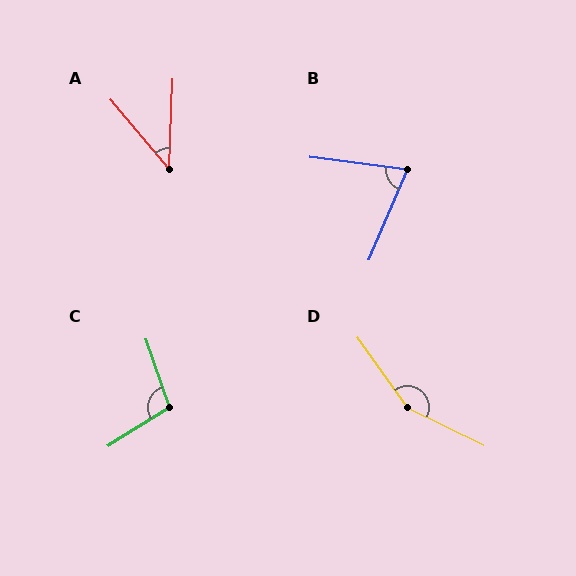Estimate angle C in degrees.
Approximately 103 degrees.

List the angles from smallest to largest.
A (43°), B (74°), C (103°), D (151°).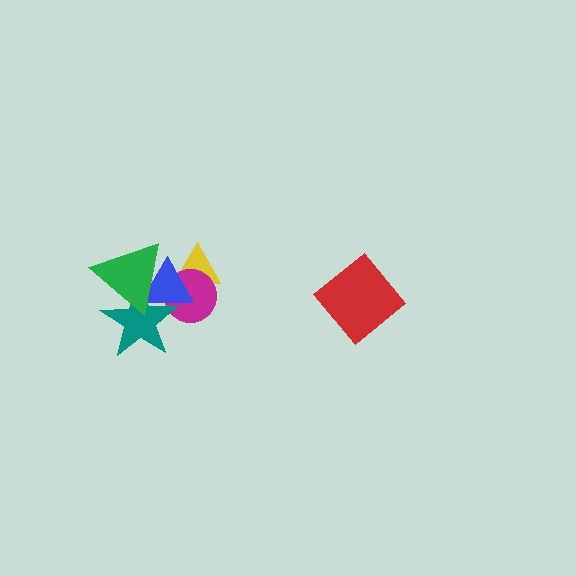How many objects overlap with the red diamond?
0 objects overlap with the red diamond.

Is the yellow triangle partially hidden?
Yes, it is partially covered by another shape.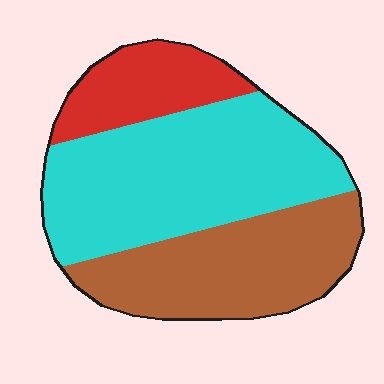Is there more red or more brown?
Brown.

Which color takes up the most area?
Cyan, at roughly 50%.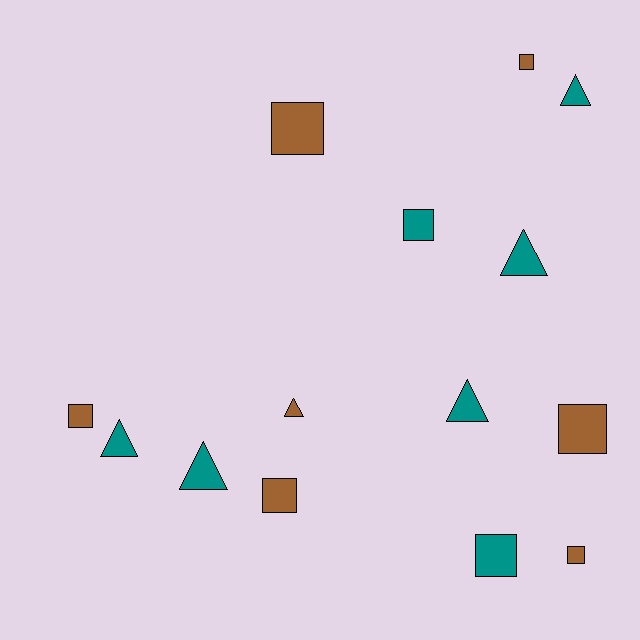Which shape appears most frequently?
Square, with 8 objects.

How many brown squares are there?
There are 6 brown squares.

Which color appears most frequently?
Brown, with 7 objects.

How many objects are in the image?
There are 14 objects.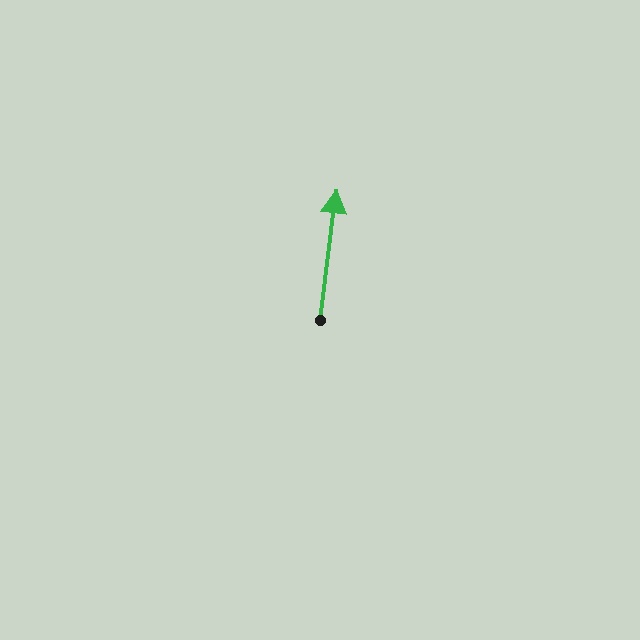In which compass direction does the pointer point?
North.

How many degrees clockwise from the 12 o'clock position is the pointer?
Approximately 7 degrees.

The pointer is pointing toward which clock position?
Roughly 12 o'clock.